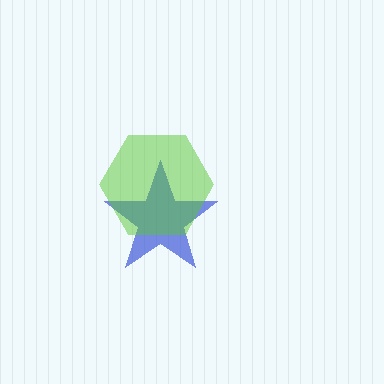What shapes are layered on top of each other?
The layered shapes are: a blue star, a lime hexagon.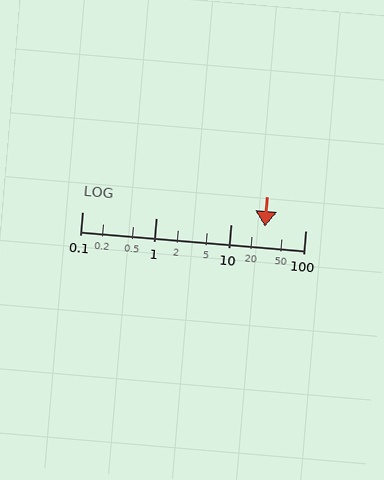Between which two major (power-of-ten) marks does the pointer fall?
The pointer is between 10 and 100.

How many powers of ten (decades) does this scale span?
The scale spans 3 decades, from 0.1 to 100.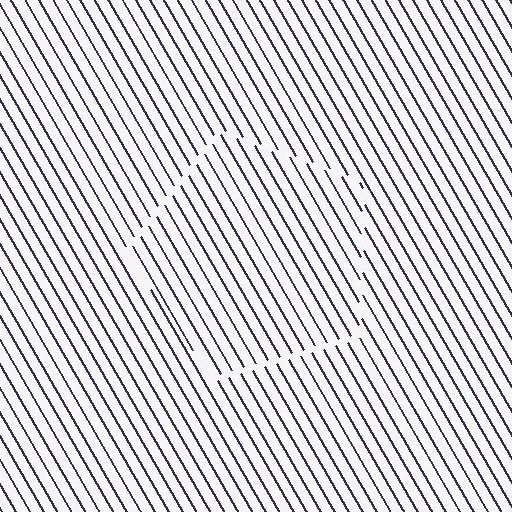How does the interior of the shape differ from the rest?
The interior of the shape contains the same grating, shifted by half a period — the contour is defined by the phase discontinuity where line-ends from the inner and outer gratings abut.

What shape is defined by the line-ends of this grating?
An illusory pentagon. The interior of the shape contains the same grating, shifted by half a period — the contour is defined by the phase discontinuity where line-ends from the inner and outer gratings abut.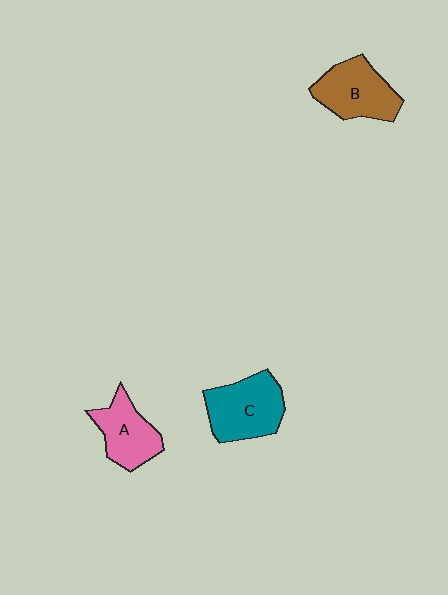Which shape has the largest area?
Shape C (teal).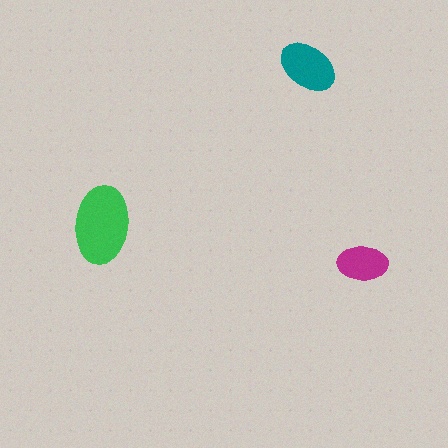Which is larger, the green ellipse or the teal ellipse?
The green one.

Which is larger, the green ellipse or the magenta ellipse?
The green one.